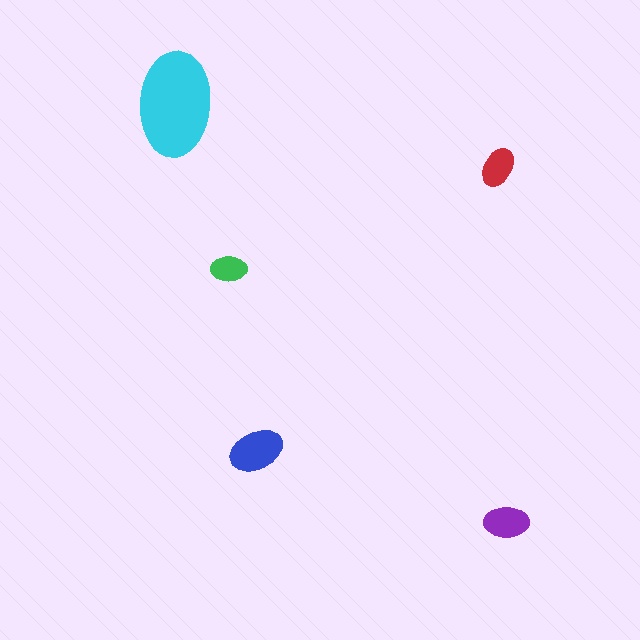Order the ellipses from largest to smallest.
the cyan one, the blue one, the purple one, the red one, the green one.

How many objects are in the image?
There are 5 objects in the image.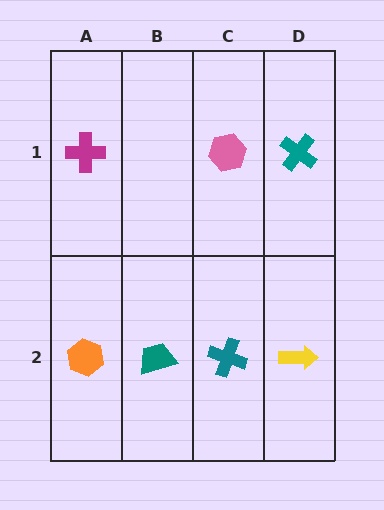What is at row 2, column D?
A yellow arrow.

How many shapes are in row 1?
3 shapes.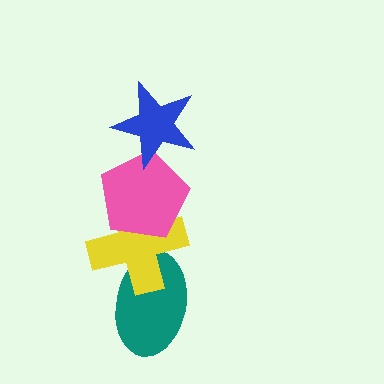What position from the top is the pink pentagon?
The pink pentagon is 2nd from the top.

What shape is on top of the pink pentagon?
The blue star is on top of the pink pentagon.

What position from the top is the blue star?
The blue star is 1st from the top.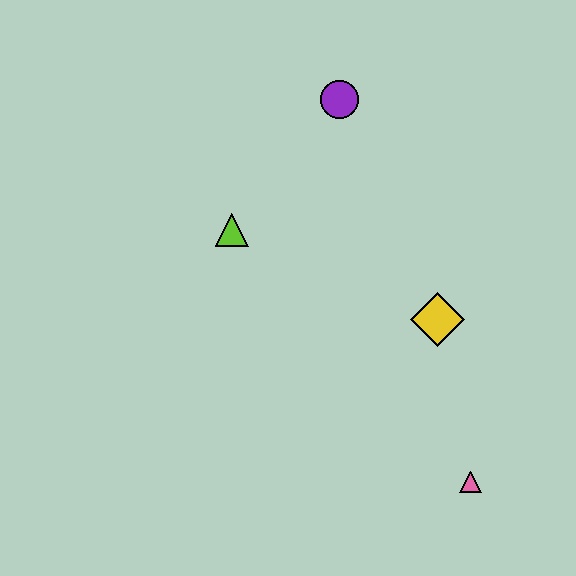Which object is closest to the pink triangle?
The yellow diamond is closest to the pink triangle.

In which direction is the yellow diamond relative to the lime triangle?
The yellow diamond is to the right of the lime triangle.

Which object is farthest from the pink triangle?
The purple circle is farthest from the pink triangle.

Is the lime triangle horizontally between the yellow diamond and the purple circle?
No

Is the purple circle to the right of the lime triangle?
Yes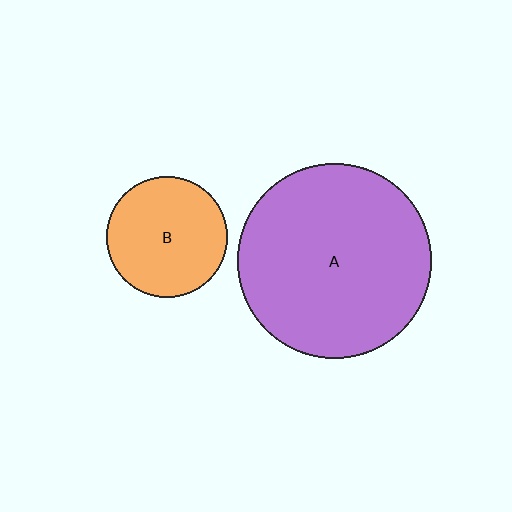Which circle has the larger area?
Circle A (purple).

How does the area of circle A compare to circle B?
Approximately 2.6 times.